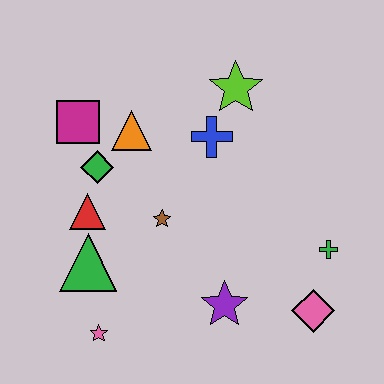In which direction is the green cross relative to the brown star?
The green cross is to the right of the brown star.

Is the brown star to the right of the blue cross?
No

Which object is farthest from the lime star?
The pink star is farthest from the lime star.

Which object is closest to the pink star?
The green triangle is closest to the pink star.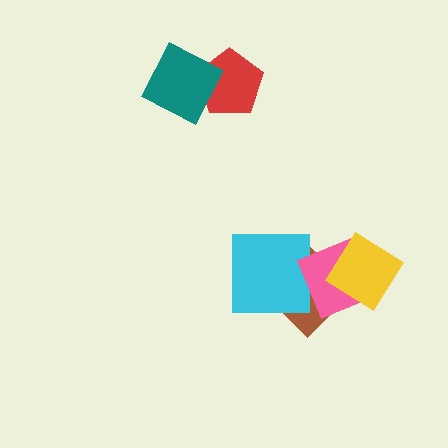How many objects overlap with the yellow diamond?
2 objects overlap with the yellow diamond.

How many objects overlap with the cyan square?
2 objects overlap with the cyan square.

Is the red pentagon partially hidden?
Yes, it is partially covered by another shape.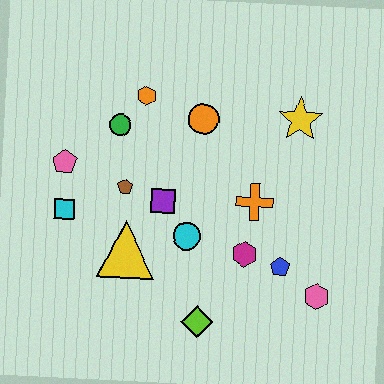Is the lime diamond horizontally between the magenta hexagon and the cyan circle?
Yes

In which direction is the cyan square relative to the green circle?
The cyan square is below the green circle.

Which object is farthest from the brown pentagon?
The pink hexagon is farthest from the brown pentagon.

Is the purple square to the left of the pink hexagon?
Yes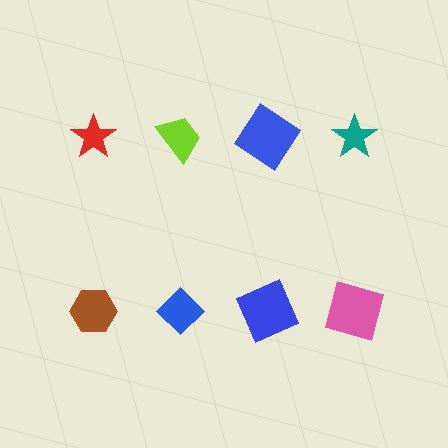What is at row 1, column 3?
A blue diamond.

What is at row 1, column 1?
A red star.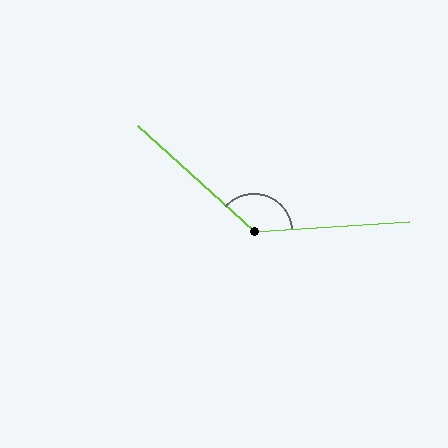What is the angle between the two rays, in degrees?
Approximately 134 degrees.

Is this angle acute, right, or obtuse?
It is obtuse.